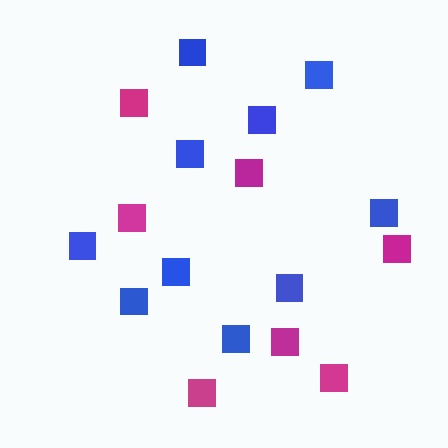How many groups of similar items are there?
There are 2 groups: one group of blue squares (10) and one group of magenta squares (7).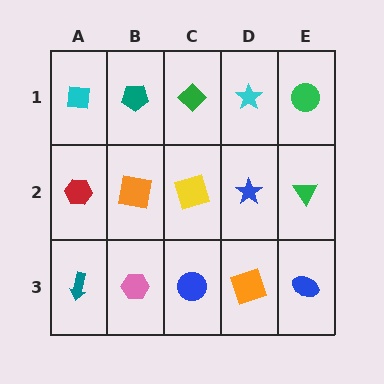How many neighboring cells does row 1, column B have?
3.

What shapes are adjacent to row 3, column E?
A green triangle (row 2, column E), an orange square (row 3, column D).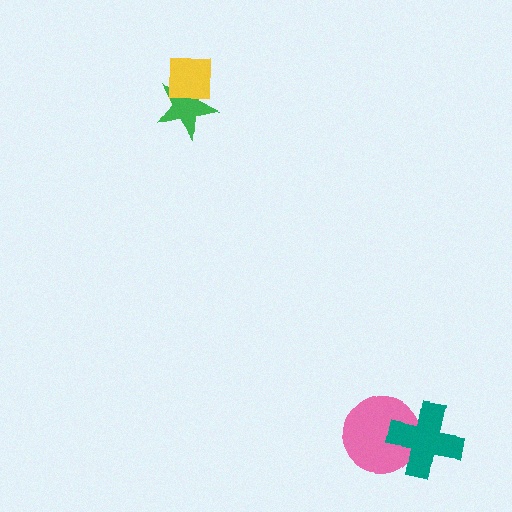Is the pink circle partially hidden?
Yes, it is partially covered by another shape.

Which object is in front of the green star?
The yellow square is in front of the green star.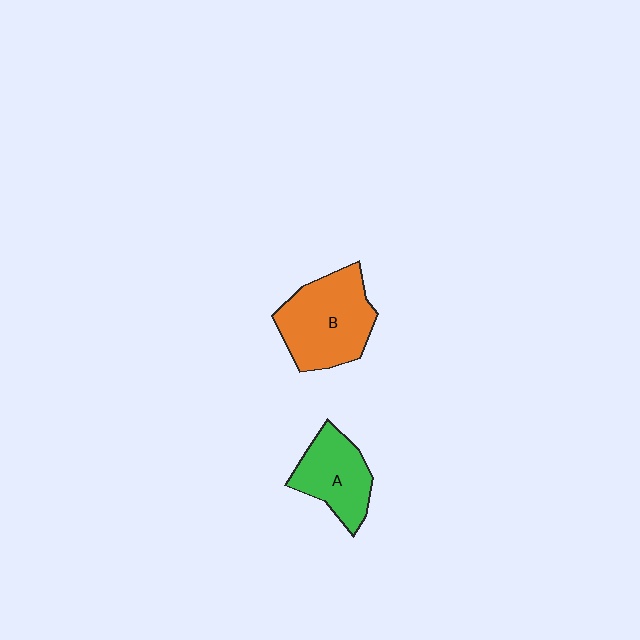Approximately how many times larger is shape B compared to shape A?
Approximately 1.4 times.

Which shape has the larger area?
Shape B (orange).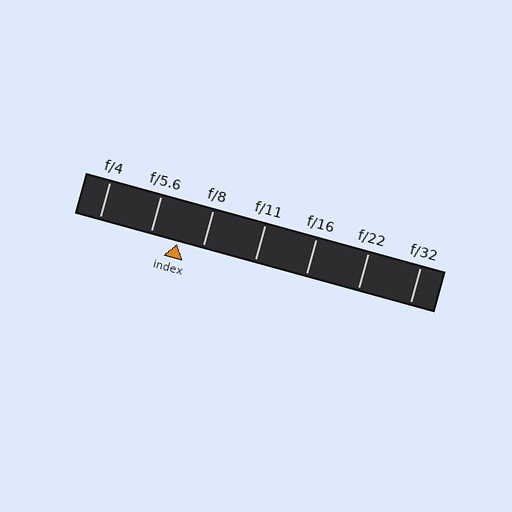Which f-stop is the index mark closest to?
The index mark is closest to f/8.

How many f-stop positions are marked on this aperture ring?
There are 7 f-stop positions marked.